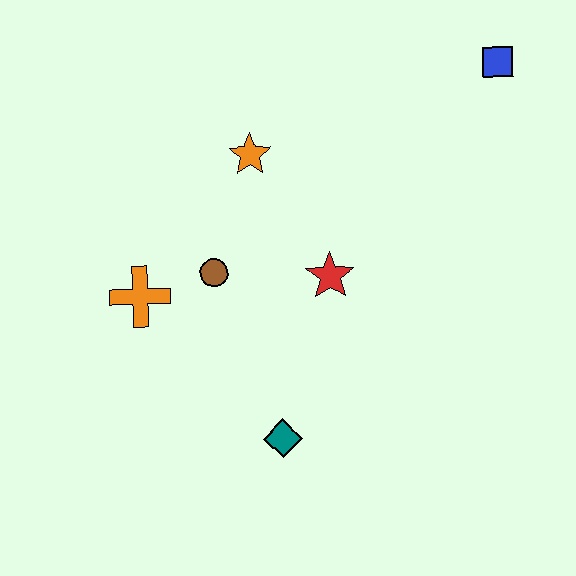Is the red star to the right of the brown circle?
Yes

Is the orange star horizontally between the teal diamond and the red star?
No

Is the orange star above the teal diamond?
Yes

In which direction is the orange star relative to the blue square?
The orange star is to the left of the blue square.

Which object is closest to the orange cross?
The brown circle is closest to the orange cross.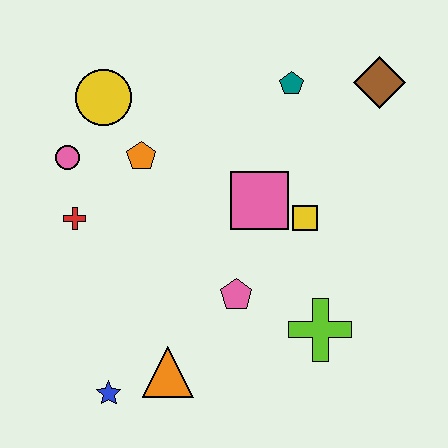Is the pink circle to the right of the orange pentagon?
No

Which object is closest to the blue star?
The orange triangle is closest to the blue star.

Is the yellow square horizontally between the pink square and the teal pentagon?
No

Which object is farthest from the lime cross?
The yellow circle is farthest from the lime cross.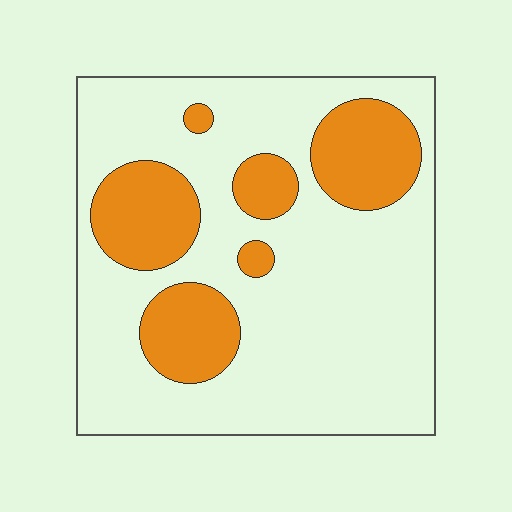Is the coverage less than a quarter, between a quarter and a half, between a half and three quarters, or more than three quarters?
Between a quarter and a half.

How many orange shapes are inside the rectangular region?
6.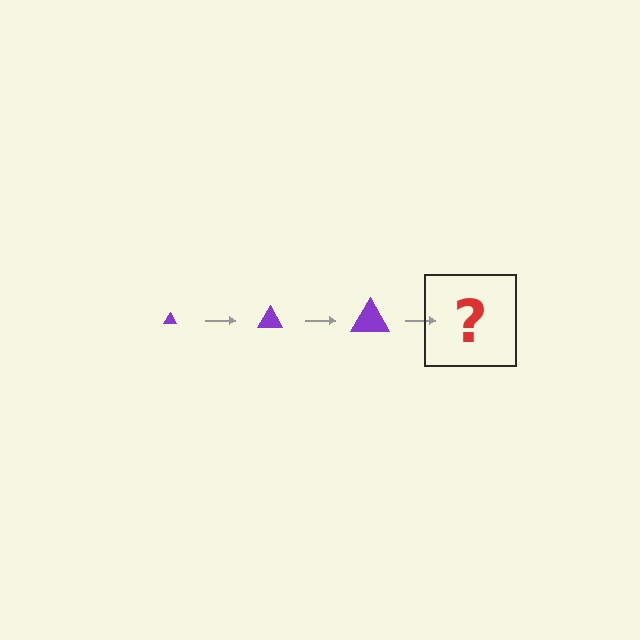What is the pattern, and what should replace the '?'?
The pattern is that the triangle gets progressively larger each step. The '?' should be a purple triangle, larger than the previous one.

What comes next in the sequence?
The next element should be a purple triangle, larger than the previous one.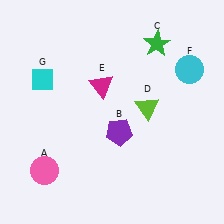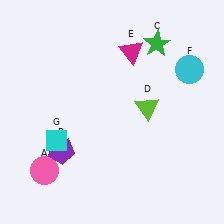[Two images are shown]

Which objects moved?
The objects that moved are: the purple pentagon (B), the magenta triangle (E), the cyan diamond (G).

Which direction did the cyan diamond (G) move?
The cyan diamond (G) moved down.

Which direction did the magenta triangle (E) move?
The magenta triangle (E) moved up.